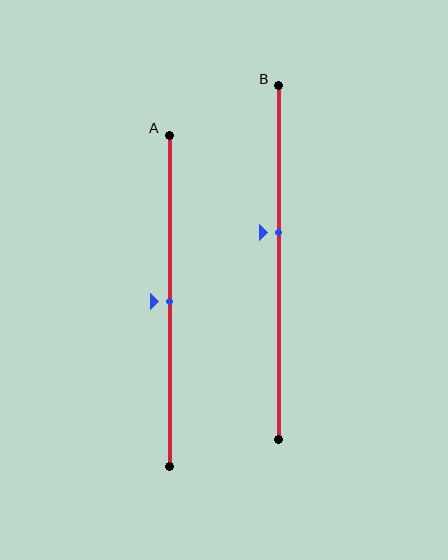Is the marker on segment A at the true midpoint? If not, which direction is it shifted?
Yes, the marker on segment A is at the true midpoint.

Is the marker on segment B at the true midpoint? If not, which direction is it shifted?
No, the marker on segment B is shifted upward by about 9% of the segment length.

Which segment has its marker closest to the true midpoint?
Segment A has its marker closest to the true midpoint.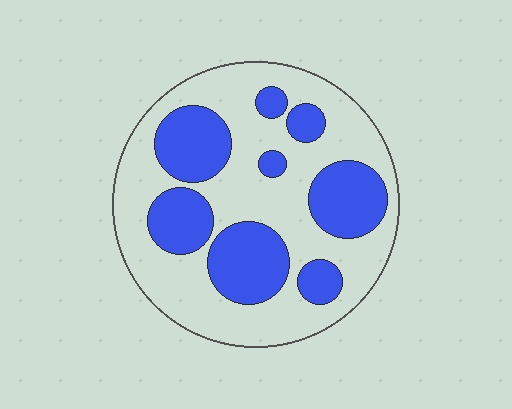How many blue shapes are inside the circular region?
8.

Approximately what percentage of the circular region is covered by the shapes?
Approximately 35%.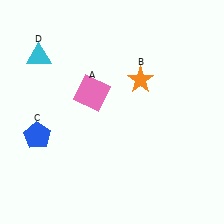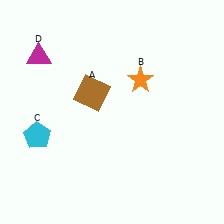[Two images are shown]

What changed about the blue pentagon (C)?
In Image 1, C is blue. In Image 2, it changed to cyan.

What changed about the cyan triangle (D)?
In Image 1, D is cyan. In Image 2, it changed to magenta.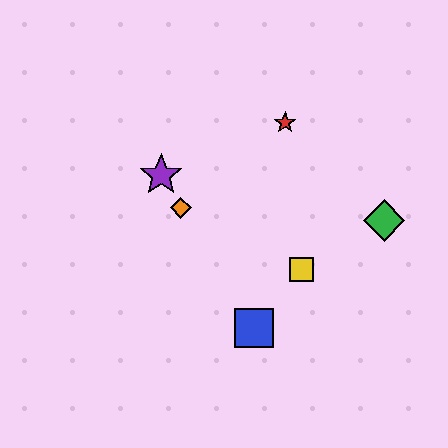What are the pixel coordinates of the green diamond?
The green diamond is at (384, 221).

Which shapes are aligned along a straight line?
The blue square, the purple star, the orange diamond are aligned along a straight line.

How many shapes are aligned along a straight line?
3 shapes (the blue square, the purple star, the orange diamond) are aligned along a straight line.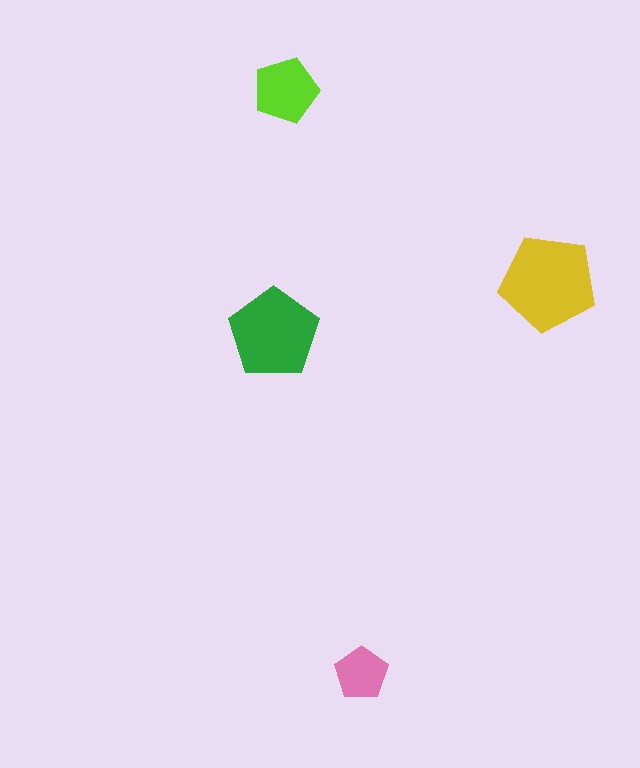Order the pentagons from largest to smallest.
the yellow one, the green one, the lime one, the pink one.